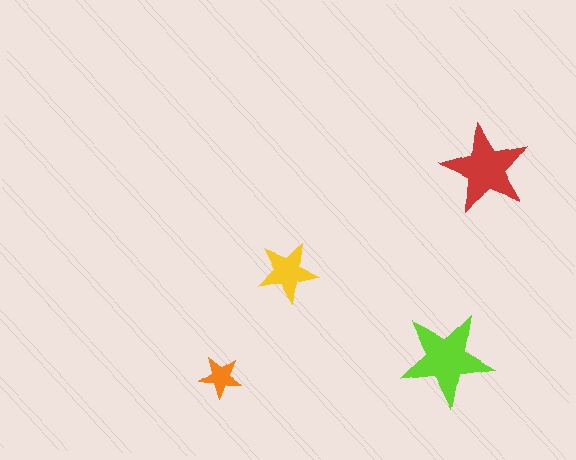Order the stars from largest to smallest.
the lime one, the red one, the yellow one, the orange one.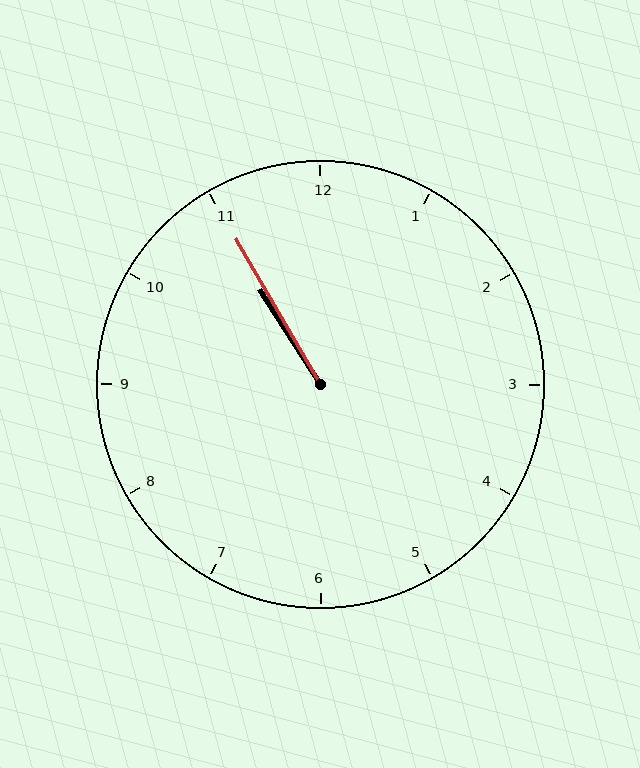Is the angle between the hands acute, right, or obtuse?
It is acute.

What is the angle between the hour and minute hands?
Approximately 2 degrees.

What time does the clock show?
10:55.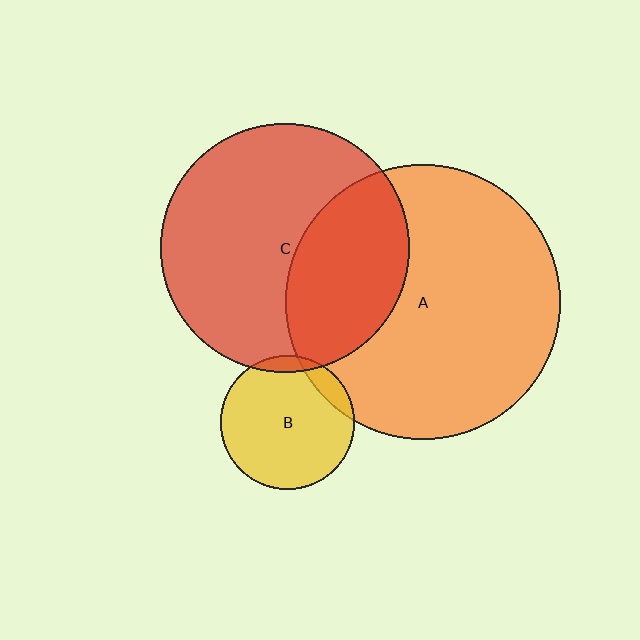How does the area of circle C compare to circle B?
Approximately 3.5 times.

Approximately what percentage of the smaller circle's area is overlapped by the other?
Approximately 10%.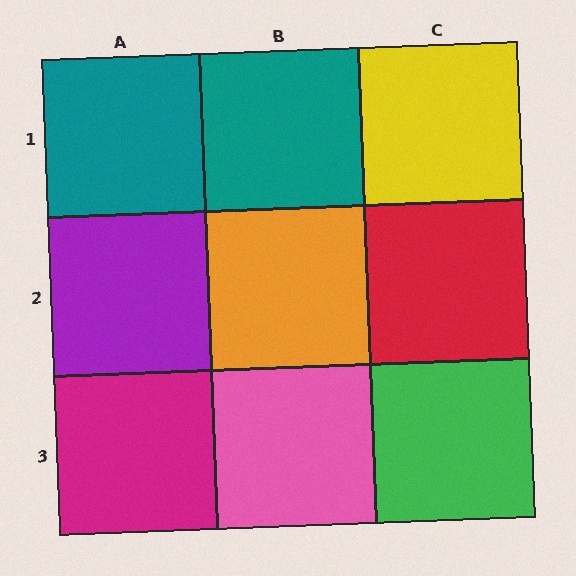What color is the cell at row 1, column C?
Yellow.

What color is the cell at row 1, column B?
Teal.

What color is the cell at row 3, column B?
Pink.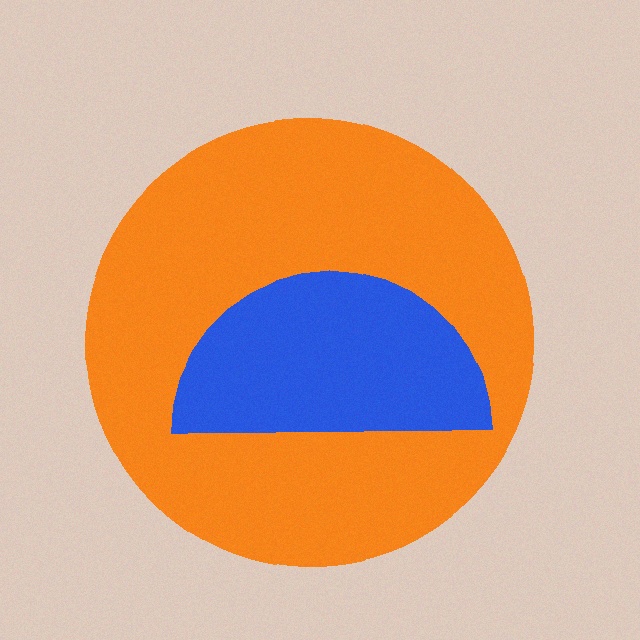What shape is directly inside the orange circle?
The blue semicircle.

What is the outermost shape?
The orange circle.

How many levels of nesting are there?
2.